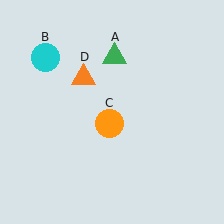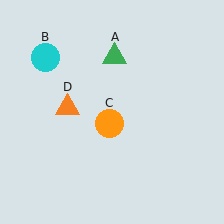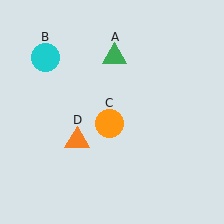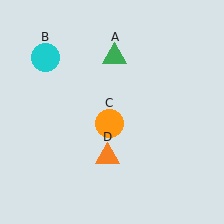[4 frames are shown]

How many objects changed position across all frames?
1 object changed position: orange triangle (object D).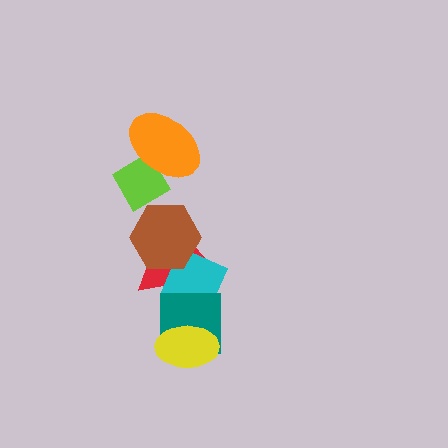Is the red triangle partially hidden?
Yes, it is partially covered by another shape.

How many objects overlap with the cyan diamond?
3 objects overlap with the cyan diamond.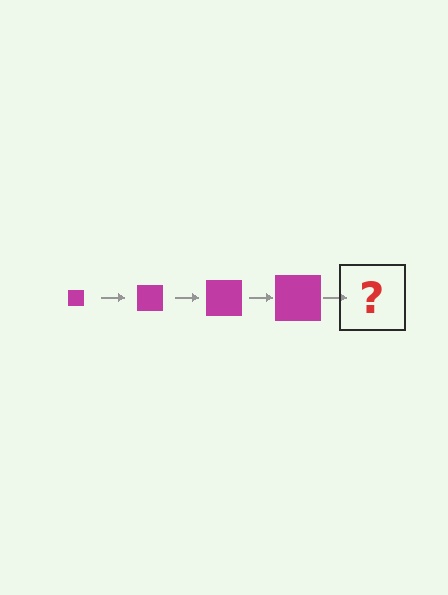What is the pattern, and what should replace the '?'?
The pattern is that the square gets progressively larger each step. The '?' should be a magenta square, larger than the previous one.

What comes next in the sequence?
The next element should be a magenta square, larger than the previous one.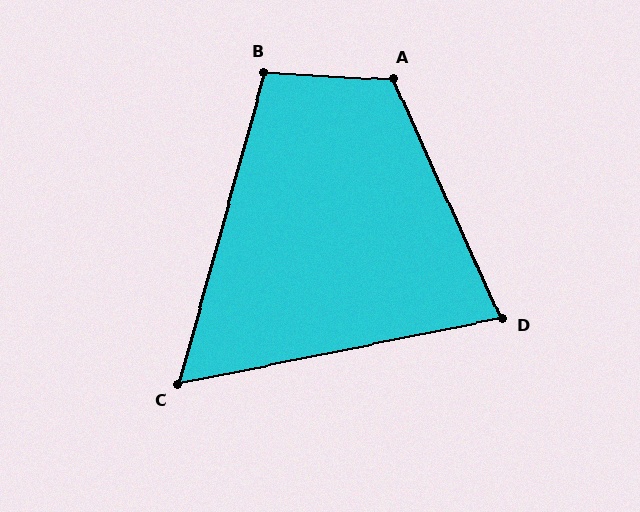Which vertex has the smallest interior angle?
C, at approximately 63 degrees.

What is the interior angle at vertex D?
Approximately 77 degrees (acute).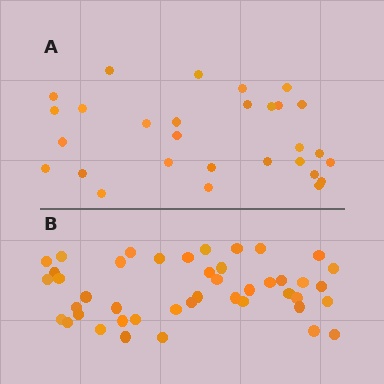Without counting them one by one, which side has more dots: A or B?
Region B (the bottom region) has more dots.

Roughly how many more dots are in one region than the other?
Region B has approximately 15 more dots than region A.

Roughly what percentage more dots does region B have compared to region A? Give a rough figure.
About 50% more.